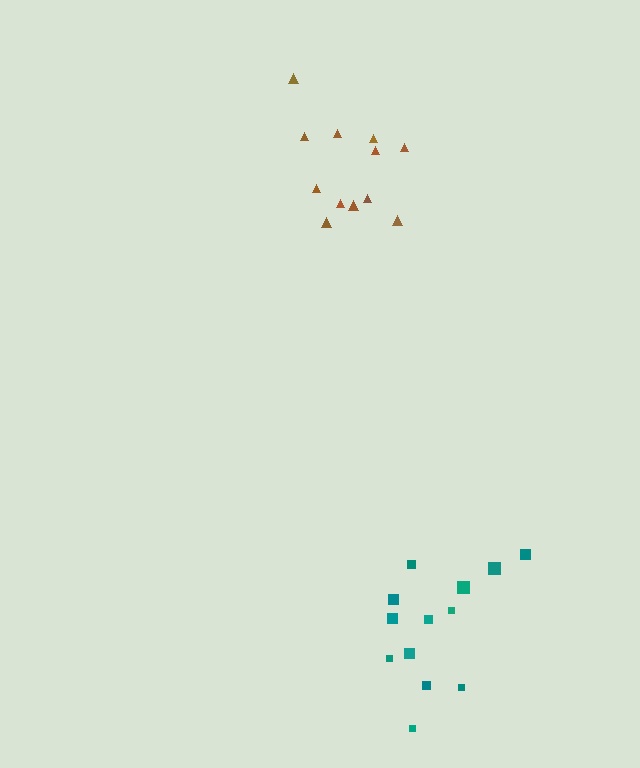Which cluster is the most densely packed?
Brown.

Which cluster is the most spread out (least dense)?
Teal.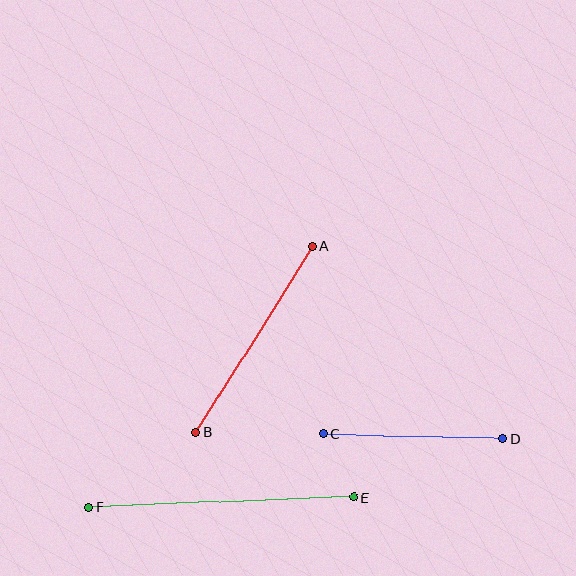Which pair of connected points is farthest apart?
Points E and F are farthest apart.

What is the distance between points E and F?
The distance is approximately 264 pixels.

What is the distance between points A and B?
The distance is approximately 220 pixels.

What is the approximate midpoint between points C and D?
The midpoint is at approximately (413, 436) pixels.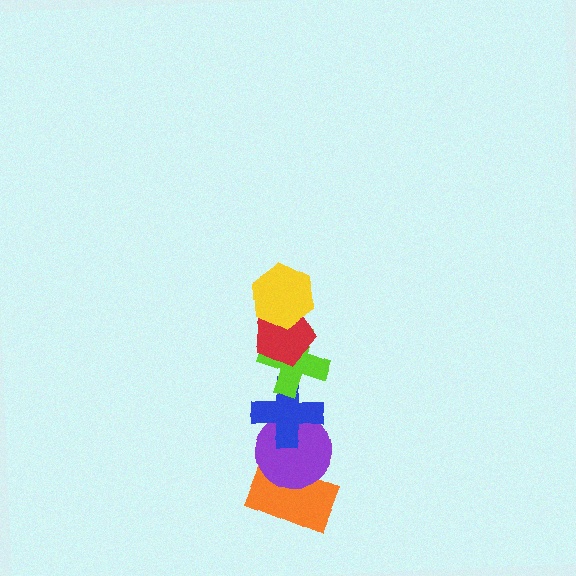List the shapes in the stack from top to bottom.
From top to bottom: the yellow hexagon, the red pentagon, the lime cross, the blue cross, the purple circle, the orange rectangle.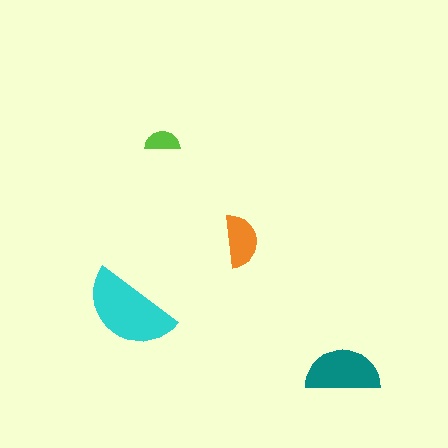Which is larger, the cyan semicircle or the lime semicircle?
The cyan one.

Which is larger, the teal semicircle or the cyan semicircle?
The cyan one.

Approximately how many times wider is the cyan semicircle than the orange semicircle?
About 2 times wider.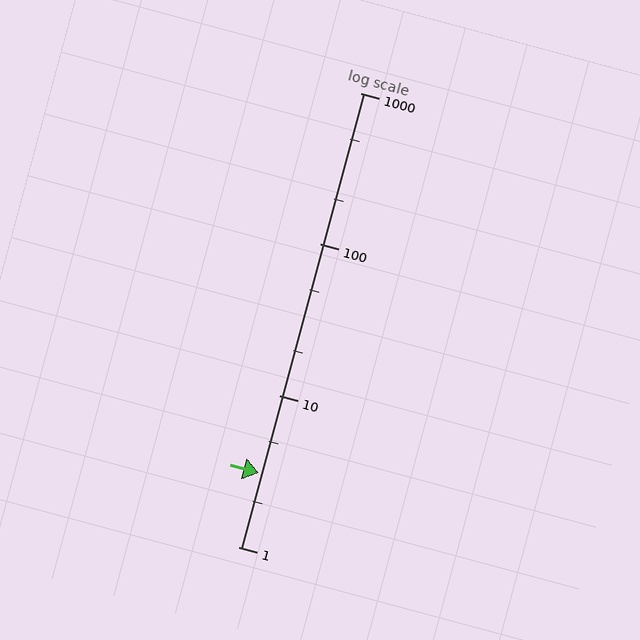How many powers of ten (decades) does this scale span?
The scale spans 3 decades, from 1 to 1000.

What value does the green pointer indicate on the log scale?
The pointer indicates approximately 3.1.